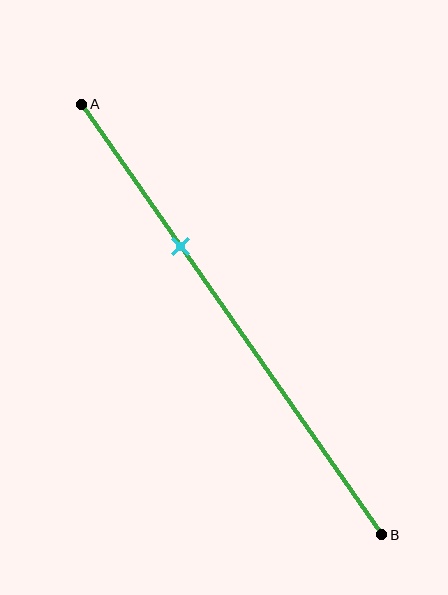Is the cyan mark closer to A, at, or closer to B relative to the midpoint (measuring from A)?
The cyan mark is closer to point A than the midpoint of segment AB.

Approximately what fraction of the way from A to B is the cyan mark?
The cyan mark is approximately 35% of the way from A to B.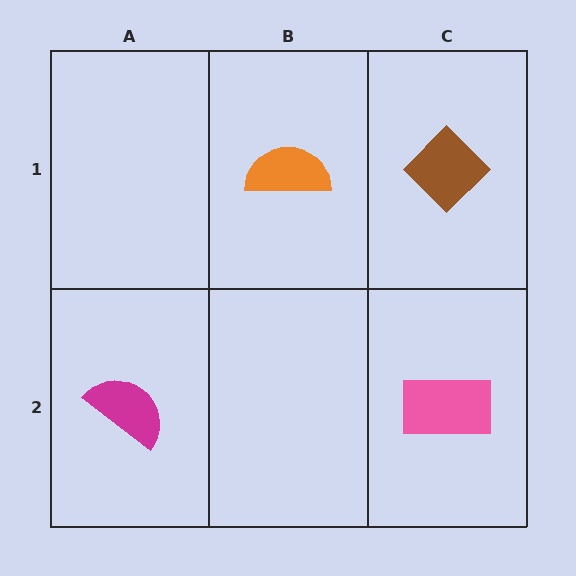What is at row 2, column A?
A magenta semicircle.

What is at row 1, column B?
An orange semicircle.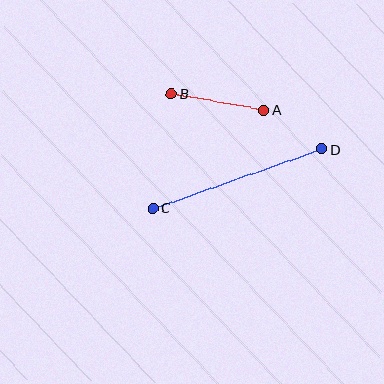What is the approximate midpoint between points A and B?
The midpoint is at approximately (218, 102) pixels.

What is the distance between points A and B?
The distance is approximately 94 pixels.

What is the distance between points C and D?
The distance is approximately 179 pixels.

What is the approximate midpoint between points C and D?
The midpoint is at approximately (237, 179) pixels.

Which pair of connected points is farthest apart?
Points C and D are farthest apart.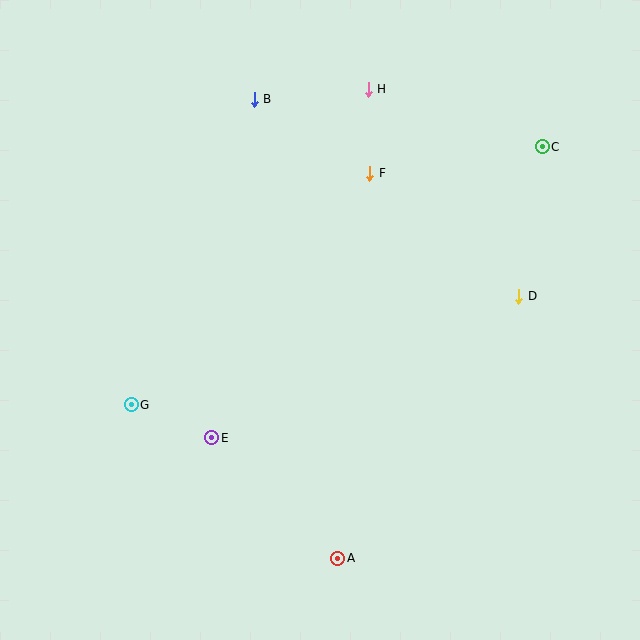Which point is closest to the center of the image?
Point F at (370, 173) is closest to the center.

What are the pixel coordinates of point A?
Point A is at (338, 558).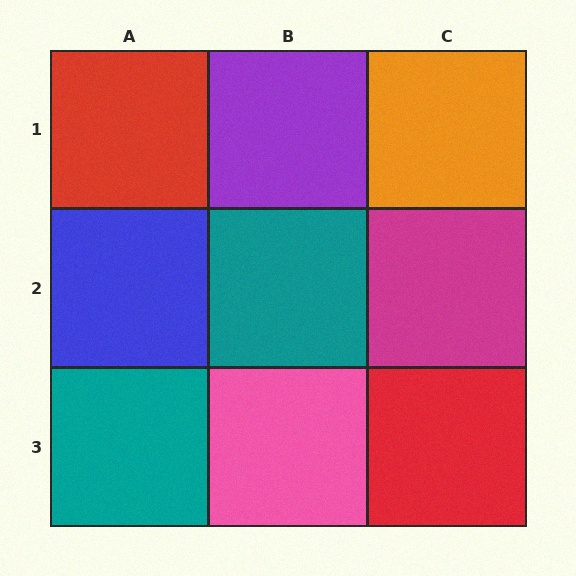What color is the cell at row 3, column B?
Pink.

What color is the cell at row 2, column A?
Blue.